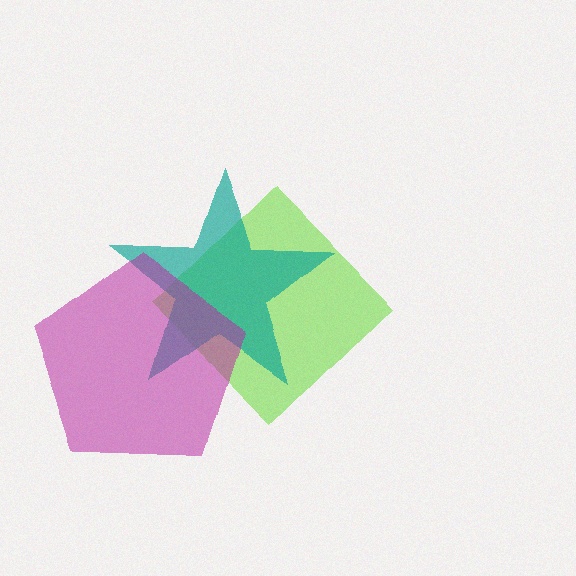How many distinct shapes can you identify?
There are 3 distinct shapes: a lime diamond, a teal star, a magenta pentagon.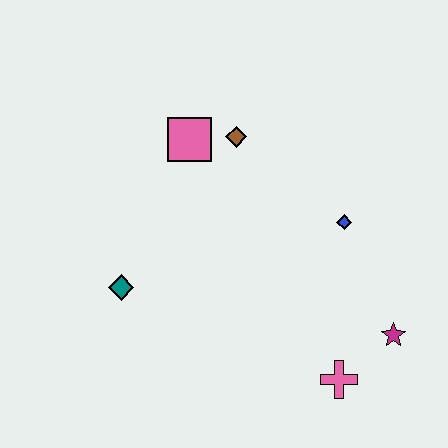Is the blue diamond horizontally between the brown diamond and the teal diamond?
No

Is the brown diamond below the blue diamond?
No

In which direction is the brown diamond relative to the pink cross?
The brown diamond is above the pink cross.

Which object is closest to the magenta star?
The pink cross is closest to the magenta star.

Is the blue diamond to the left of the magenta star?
Yes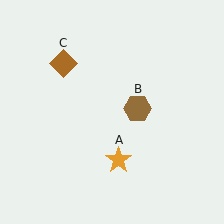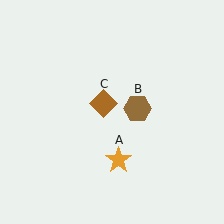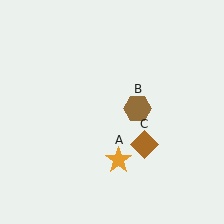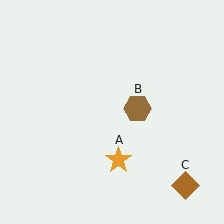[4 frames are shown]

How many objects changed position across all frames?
1 object changed position: brown diamond (object C).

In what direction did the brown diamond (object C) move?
The brown diamond (object C) moved down and to the right.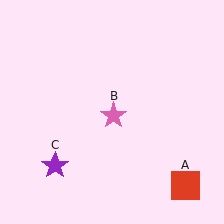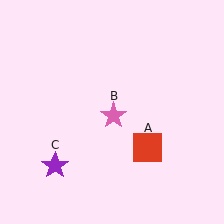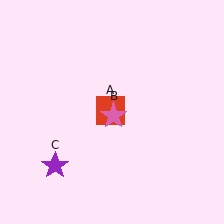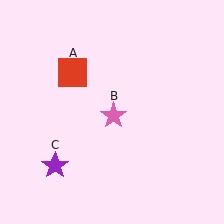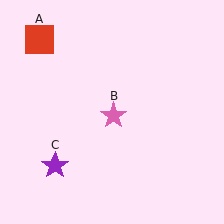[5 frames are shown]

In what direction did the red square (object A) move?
The red square (object A) moved up and to the left.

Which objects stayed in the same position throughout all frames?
Pink star (object B) and purple star (object C) remained stationary.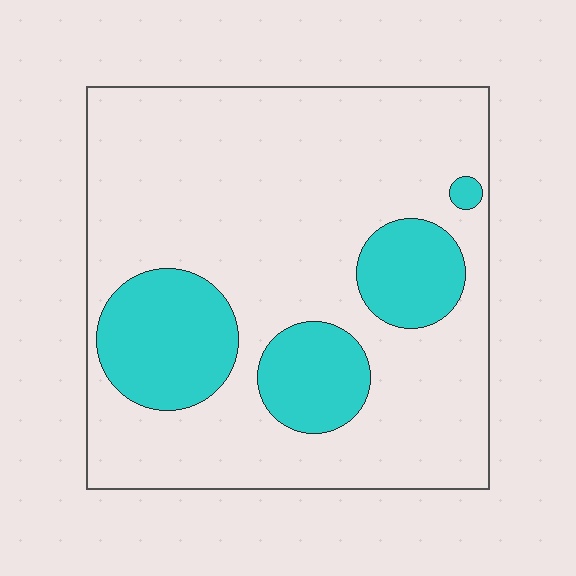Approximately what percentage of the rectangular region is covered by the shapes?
Approximately 20%.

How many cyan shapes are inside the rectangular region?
4.